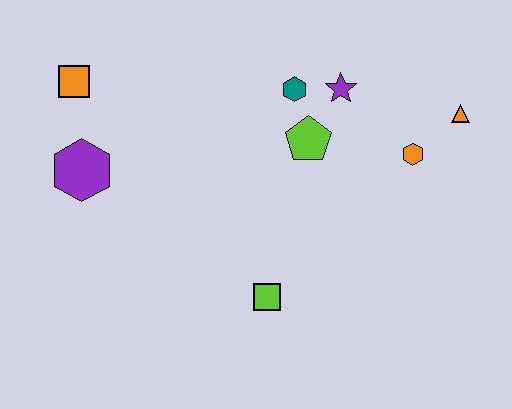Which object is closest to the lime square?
The lime pentagon is closest to the lime square.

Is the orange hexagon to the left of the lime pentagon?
No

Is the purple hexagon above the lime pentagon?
No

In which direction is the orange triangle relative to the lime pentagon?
The orange triangle is to the right of the lime pentagon.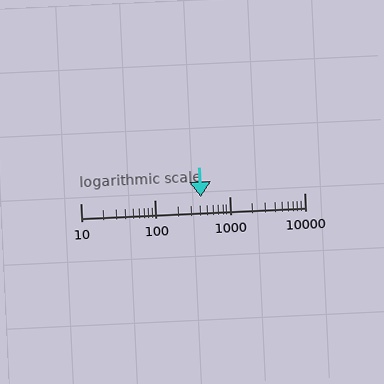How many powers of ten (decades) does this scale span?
The scale spans 3 decades, from 10 to 10000.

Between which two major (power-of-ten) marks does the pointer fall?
The pointer is between 100 and 1000.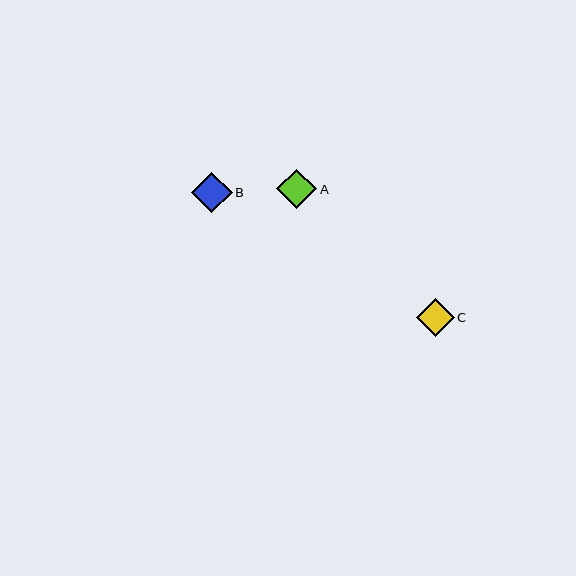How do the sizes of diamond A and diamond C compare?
Diamond A and diamond C are approximately the same size.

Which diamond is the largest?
Diamond B is the largest with a size of approximately 41 pixels.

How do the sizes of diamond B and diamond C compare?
Diamond B and diamond C are approximately the same size.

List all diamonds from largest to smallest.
From largest to smallest: B, A, C.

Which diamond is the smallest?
Diamond C is the smallest with a size of approximately 38 pixels.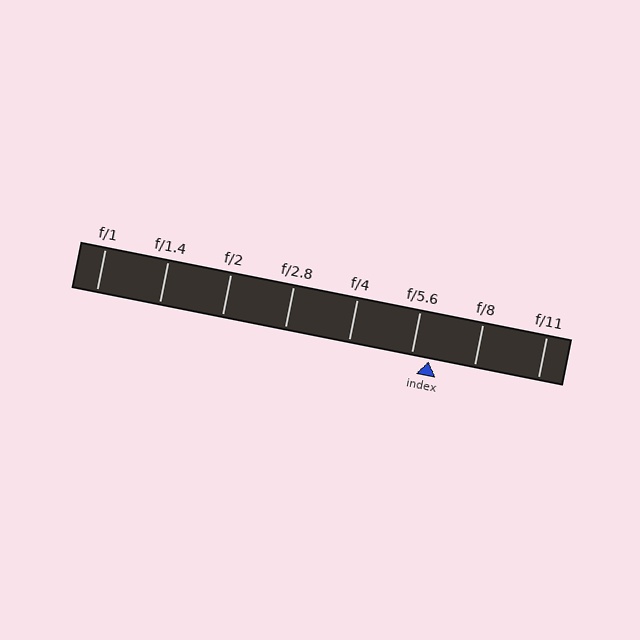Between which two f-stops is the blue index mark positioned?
The index mark is between f/5.6 and f/8.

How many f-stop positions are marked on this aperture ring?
There are 8 f-stop positions marked.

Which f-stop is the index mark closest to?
The index mark is closest to f/5.6.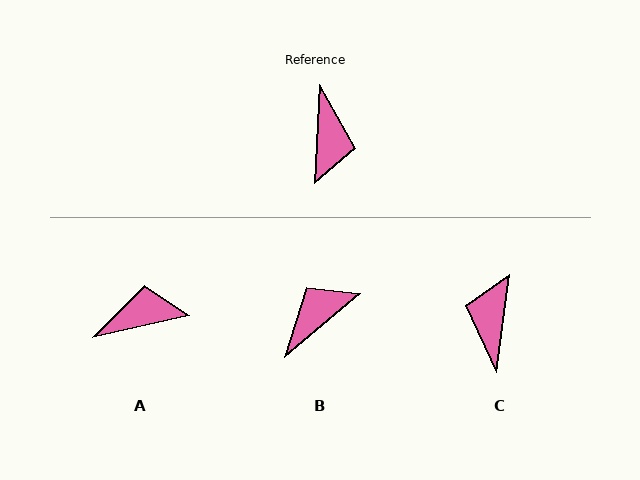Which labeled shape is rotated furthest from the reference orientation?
C, about 176 degrees away.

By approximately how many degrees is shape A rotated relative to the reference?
Approximately 106 degrees counter-clockwise.